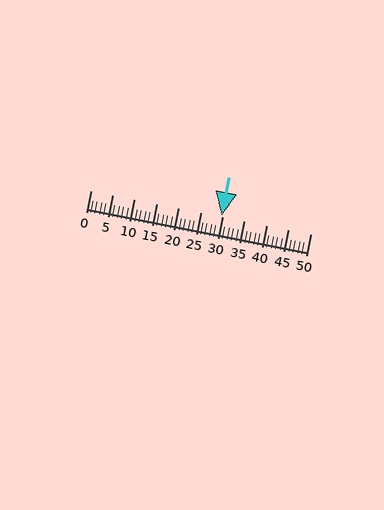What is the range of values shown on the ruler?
The ruler shows values from 0 to 50.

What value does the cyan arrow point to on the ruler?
The cyan arrow points to approximately 30.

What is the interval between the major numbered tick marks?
The major tick marks are spaced 5 units apart.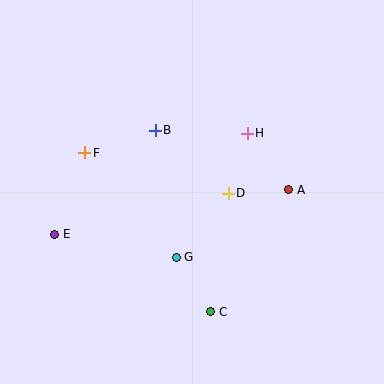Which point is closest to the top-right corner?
Point H is closest to the top-right corner.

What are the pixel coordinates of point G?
Point G is at (176, 257).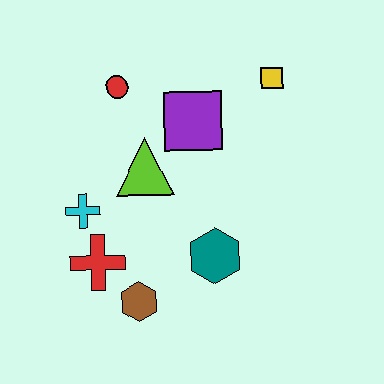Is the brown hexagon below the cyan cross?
Yes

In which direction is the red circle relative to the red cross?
The red circle is above the red cross.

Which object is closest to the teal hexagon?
The brown hexagon is closest to the teal hexagon.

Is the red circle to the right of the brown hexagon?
No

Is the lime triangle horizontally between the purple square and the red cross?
Yes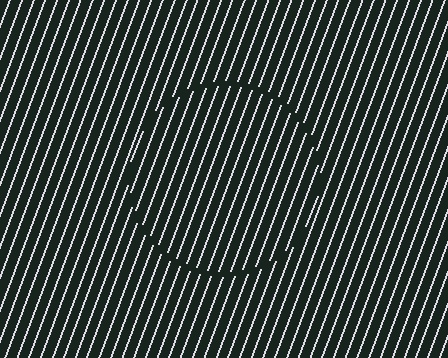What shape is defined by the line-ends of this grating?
An illusory circle. The interior of the shape contains the same grating, shifted by half a period — the contour is defined by the phase discontinuity where line-ends from the inner and outer gratings abut.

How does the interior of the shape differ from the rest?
The interior of the shape contains the same grating, shifted by half a period — the contour is defined by the phase discontinuity where line-ends from the inner and outer gratings abut.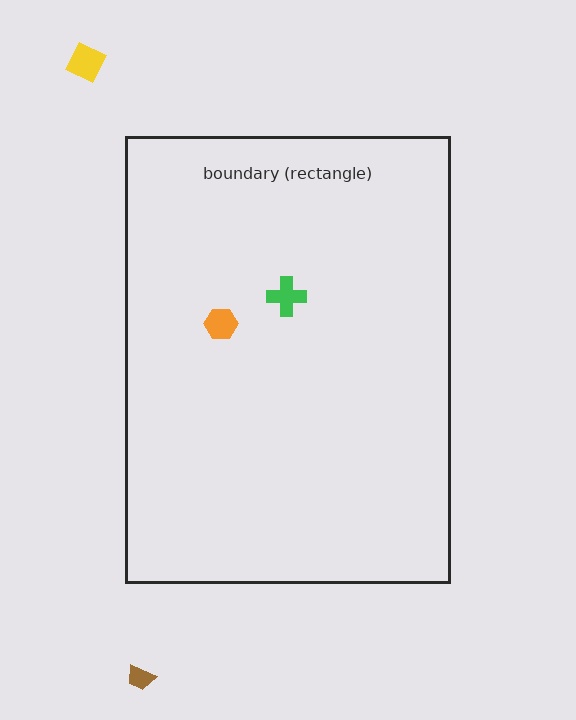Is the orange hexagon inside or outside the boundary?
Inside.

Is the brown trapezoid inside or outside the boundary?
Outside.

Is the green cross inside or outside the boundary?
Inside.